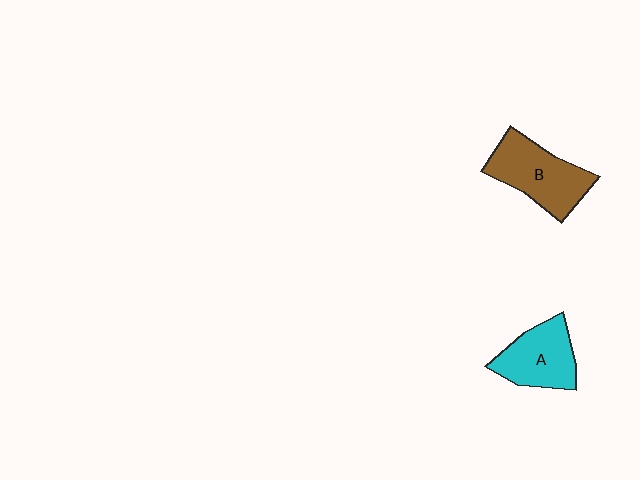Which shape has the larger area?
Shape B (brown).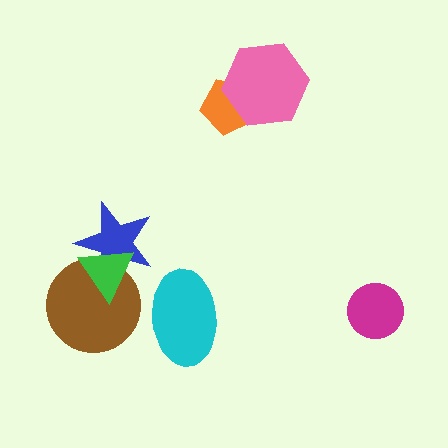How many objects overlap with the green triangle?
2 objects overlap with the green triangle.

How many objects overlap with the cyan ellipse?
0 objects overlap with the cyan ellipse.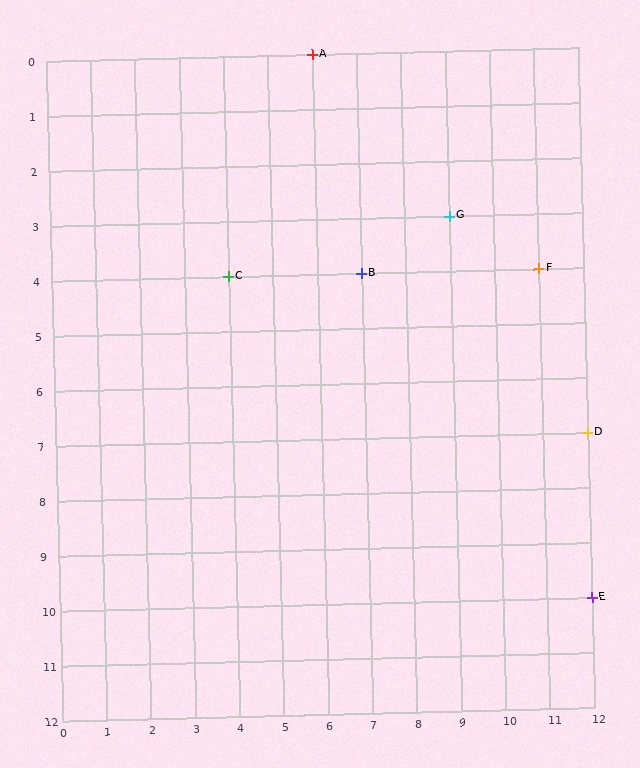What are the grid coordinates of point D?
Point D is at grid coordinates (12, 7).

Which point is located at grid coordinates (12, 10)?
Point E is at (12, 10).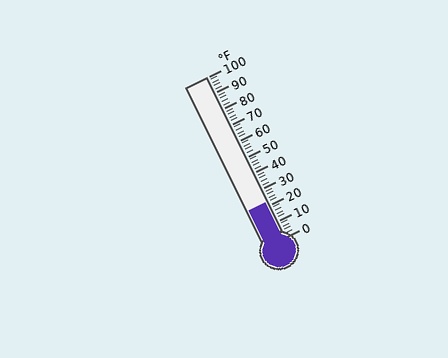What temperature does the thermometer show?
The thermometer shows approximately 22°F.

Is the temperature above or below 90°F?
The temperature is below 90°F.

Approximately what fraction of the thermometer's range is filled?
The thermometer is filled to approximately 20% of its range.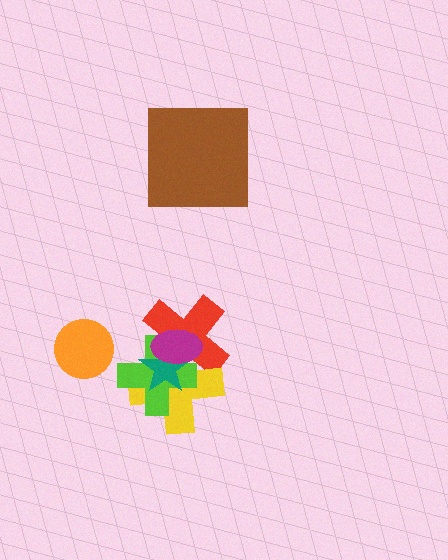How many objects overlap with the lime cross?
4 objects overlap with the lime cross.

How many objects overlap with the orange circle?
0 objects overlap with the orange circle.